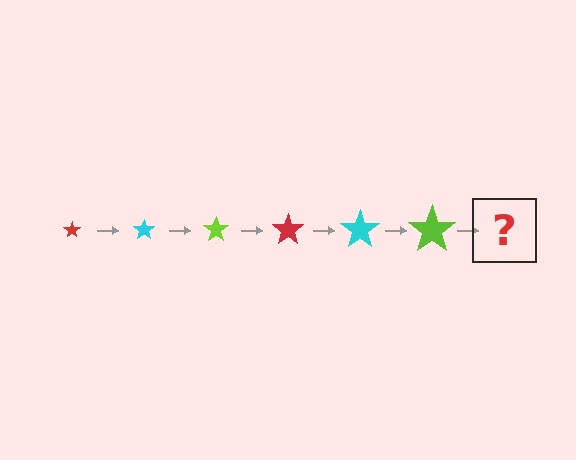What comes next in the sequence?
The next element should be a red star, larger than the previous one.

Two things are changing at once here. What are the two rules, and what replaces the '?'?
The two rules are that the star grows larger each step and the color cycles through red, cyan, and lime. The '?' should be a red star, larger than the previous one.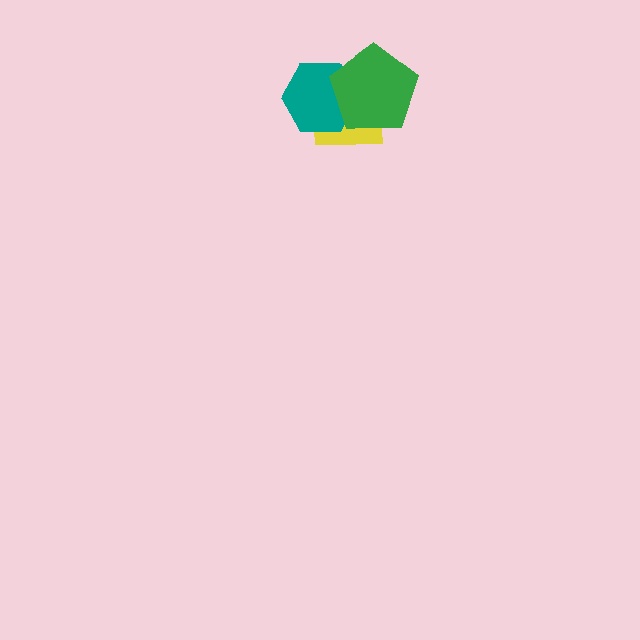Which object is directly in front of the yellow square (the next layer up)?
The teal hexagon is directly in front of the yellow square.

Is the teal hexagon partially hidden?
Yes, it is partially covered by another shape.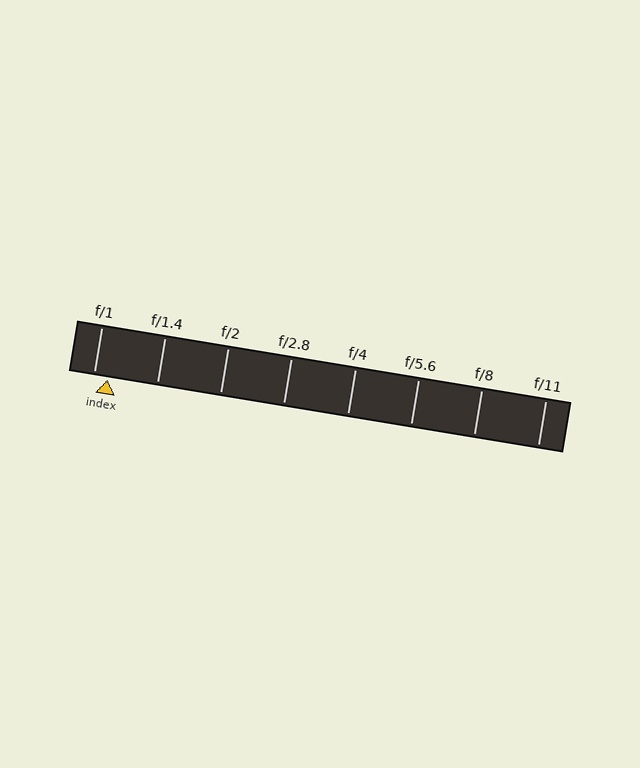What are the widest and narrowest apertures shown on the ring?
The widest aperture shown is f/1 and the narrowest is f/11.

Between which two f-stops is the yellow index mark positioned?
The index mark is between f/1 and f/1.4.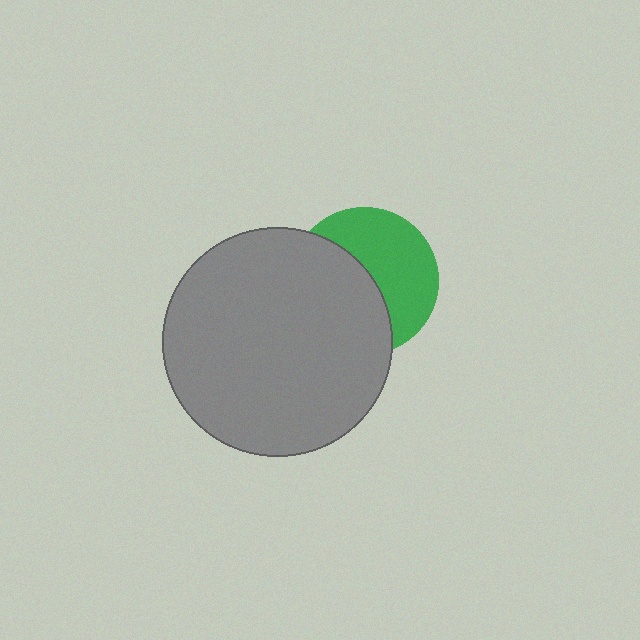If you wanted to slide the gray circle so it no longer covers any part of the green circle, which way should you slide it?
Slide it left — that is the most direct way to separate the two shapes.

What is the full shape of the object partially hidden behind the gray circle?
The partially hidden object is a green circle.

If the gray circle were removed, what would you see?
You would see the complete green circle.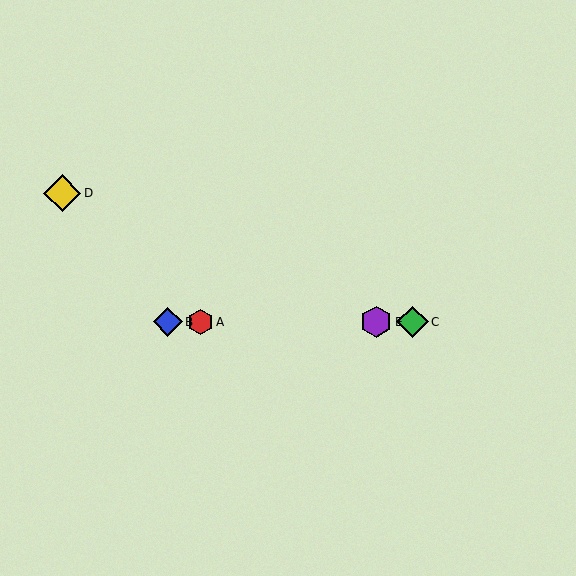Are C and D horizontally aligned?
No, C is at y≈322 and D is at y≈193.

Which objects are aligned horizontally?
Objects A, B, C, E are aligned horizontally.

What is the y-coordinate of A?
Object A is at y≈322.